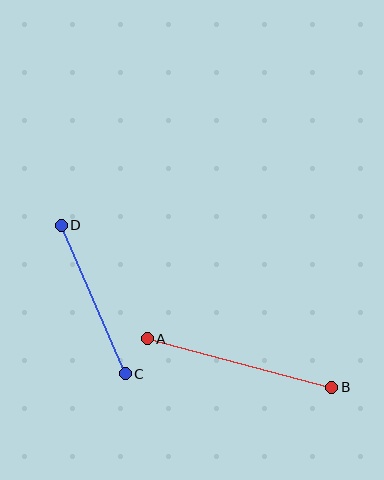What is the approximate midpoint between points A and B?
The midpoint is at approximately (239, 363) pixels.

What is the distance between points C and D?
The distance is approximately 162 pixels.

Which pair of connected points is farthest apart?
Points A and B are farthest apart.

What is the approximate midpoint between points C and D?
The midpoint is at approximately (93, 300) pixels.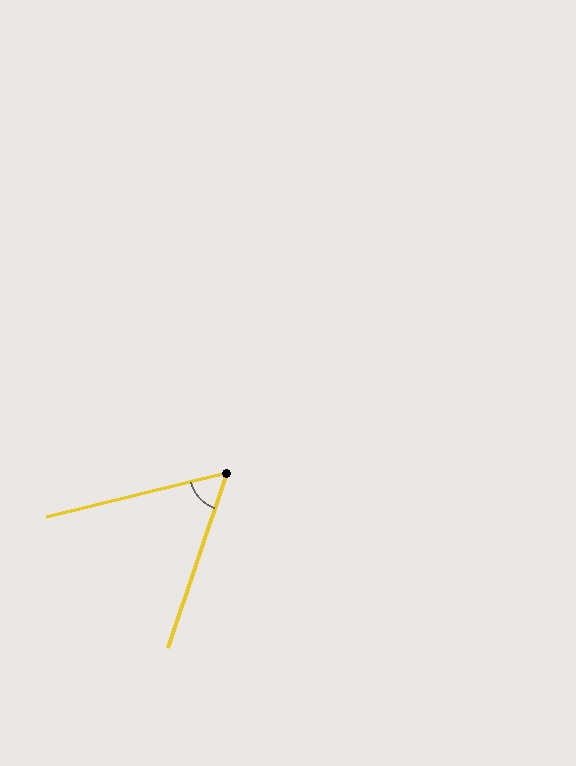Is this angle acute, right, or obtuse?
It is acute.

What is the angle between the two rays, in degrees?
Approximately 58 degrees.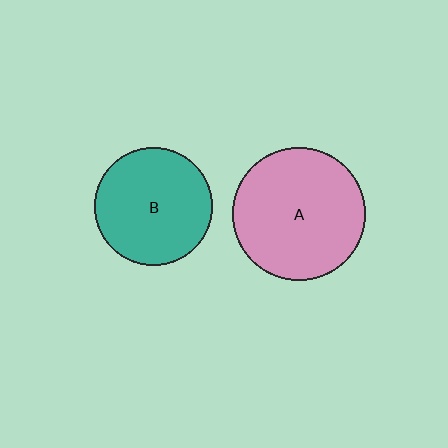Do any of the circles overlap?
No, none of the circles overlap.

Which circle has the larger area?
Circle A (pink).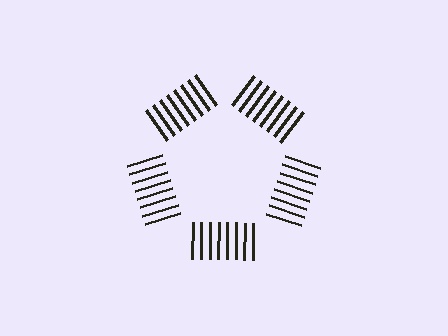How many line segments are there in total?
40 — 8 along each of the 5 edges.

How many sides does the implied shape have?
5 sides — the line-ends trace a pentagon.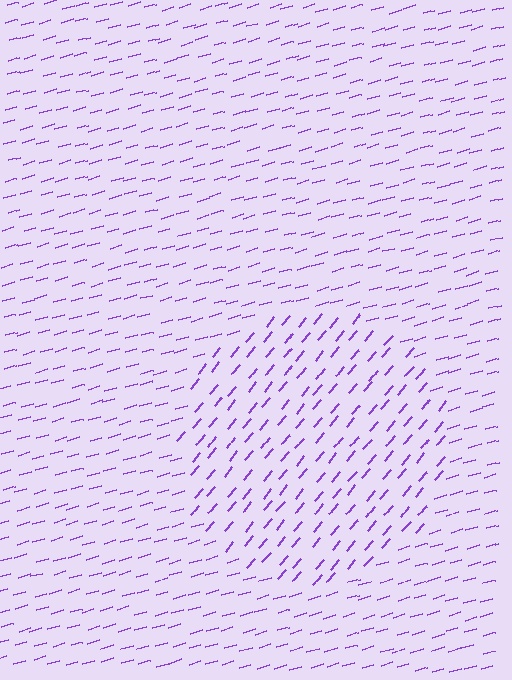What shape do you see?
I see a circle.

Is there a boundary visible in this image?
Yes, there is a texture boundary formed by a change in line orientation.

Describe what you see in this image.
The image is filled with small purple line segments. A circle region in the image has lines oriented differently from the surrounding lines, creating a visible texture boundary.